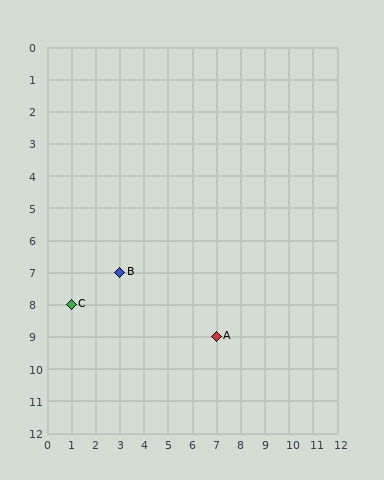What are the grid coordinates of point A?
Point A is at grid coordinates (7, 9).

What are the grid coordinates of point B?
Point B is at grid coordinates (3, 7).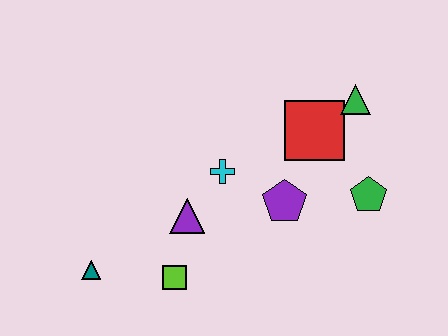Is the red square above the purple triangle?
Yes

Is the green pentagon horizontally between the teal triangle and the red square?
No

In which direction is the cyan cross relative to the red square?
The cyan cross is to the left of the red square.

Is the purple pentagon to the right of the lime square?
Yes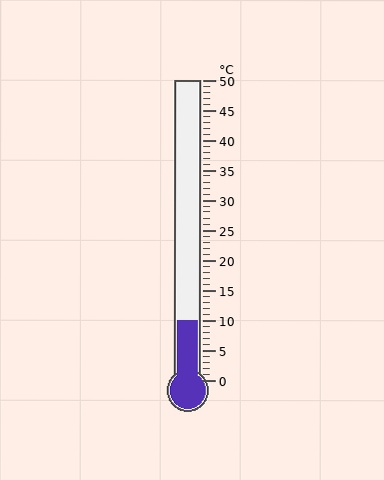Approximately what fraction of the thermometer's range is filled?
The thermometer is filled to approximately 20% of its range.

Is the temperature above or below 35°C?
The temperature is below 35°C.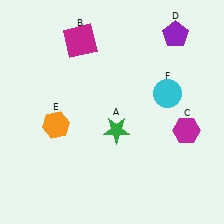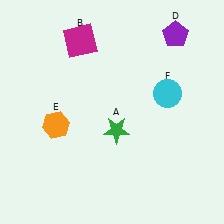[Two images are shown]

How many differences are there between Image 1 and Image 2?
There is 1 difference between the two images.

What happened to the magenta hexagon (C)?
The magenta hexagon (C) was removed in Image 2. It was in the bottom-right area of Image 1.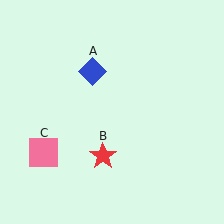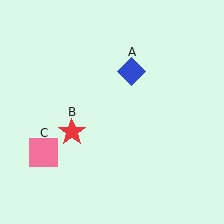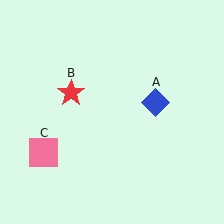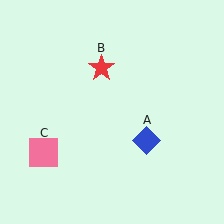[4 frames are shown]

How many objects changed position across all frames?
2 objects changed position: blue diamond (object A), red star (object B).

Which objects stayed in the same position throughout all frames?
Pink square (object C) remained stationary.